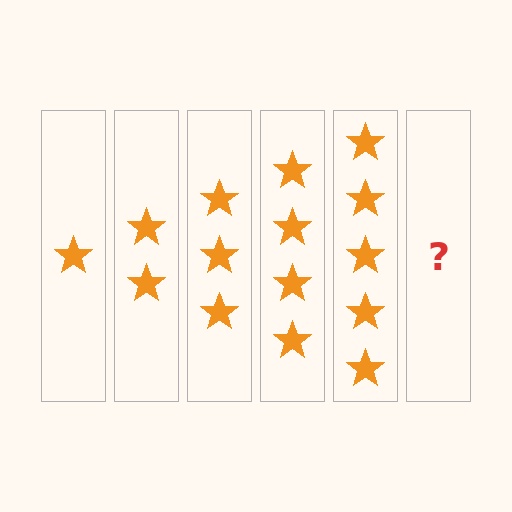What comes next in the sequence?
The next element should be 6 stars.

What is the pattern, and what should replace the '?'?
The pattern is that each step adds one more star. The '?' should be 6 stars.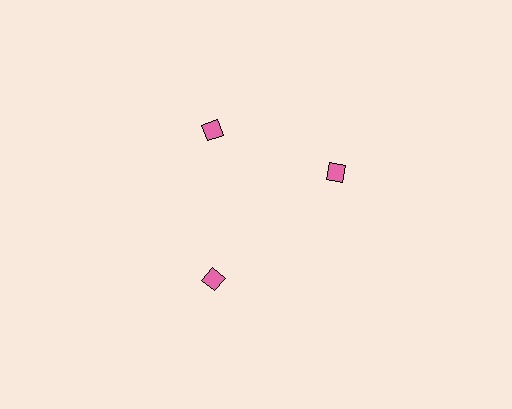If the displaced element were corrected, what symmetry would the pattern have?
It would have 3-fold rotational symmetry — the pattern would map onto itself every 120 degrees.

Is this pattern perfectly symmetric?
No. The 3 pink diamonds are arranged in a ring, but one element near the 3 o'clock position is rotated out of alignment along the ring, breaking the 3-fold rotational symmetry.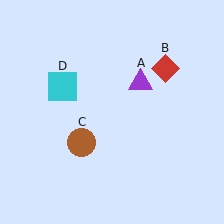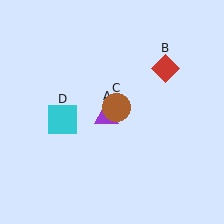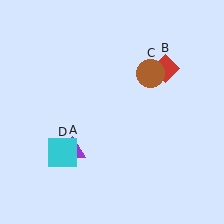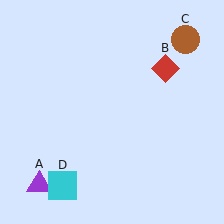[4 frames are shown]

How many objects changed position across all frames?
3 objects changed position: purple triangle (object A), brown circle (object C), cyan square (object D).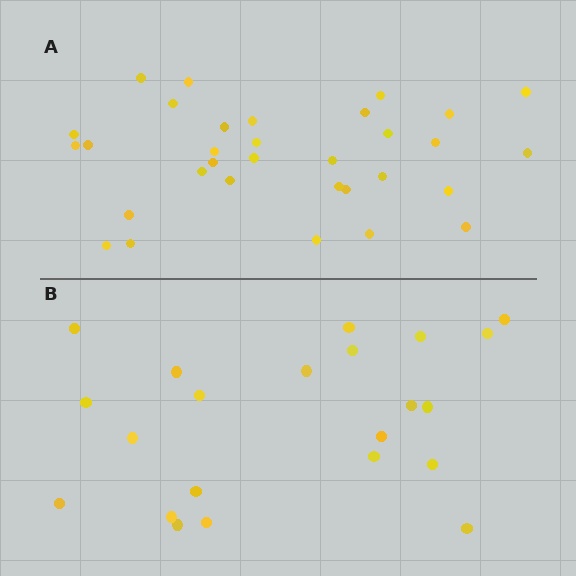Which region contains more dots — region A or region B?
Region A (the top region) has more dots.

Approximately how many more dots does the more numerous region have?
Region A has roughly 10 or so more dots than region B.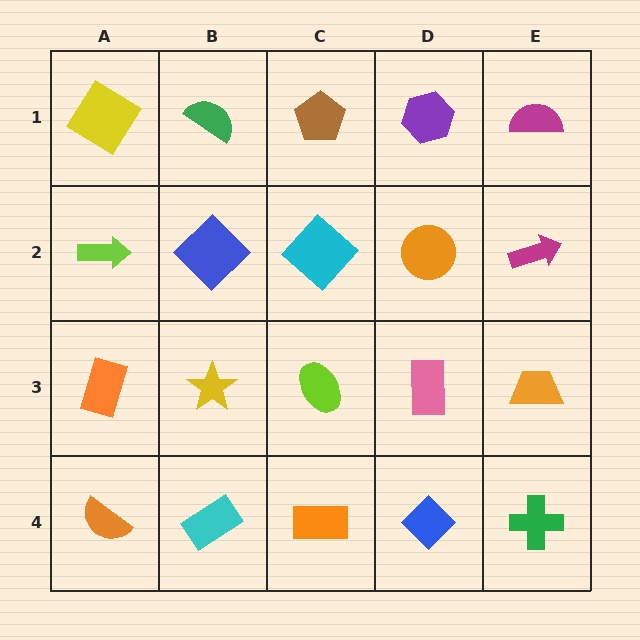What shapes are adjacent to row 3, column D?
An orange circle (row 2, column D), a blue diamond (row 4, column D), a lime ellipse (row 3, column C), an orange trapezoid (row 3, column E).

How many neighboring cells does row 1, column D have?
3.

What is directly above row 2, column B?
A green semicircle.